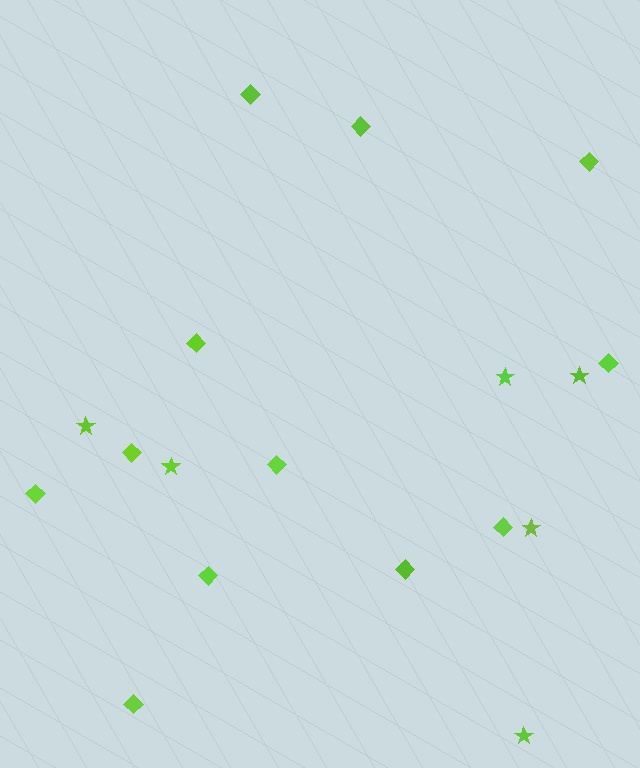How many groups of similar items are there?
There are 2 groups: one group of diamonds (12) and one group of stars (6).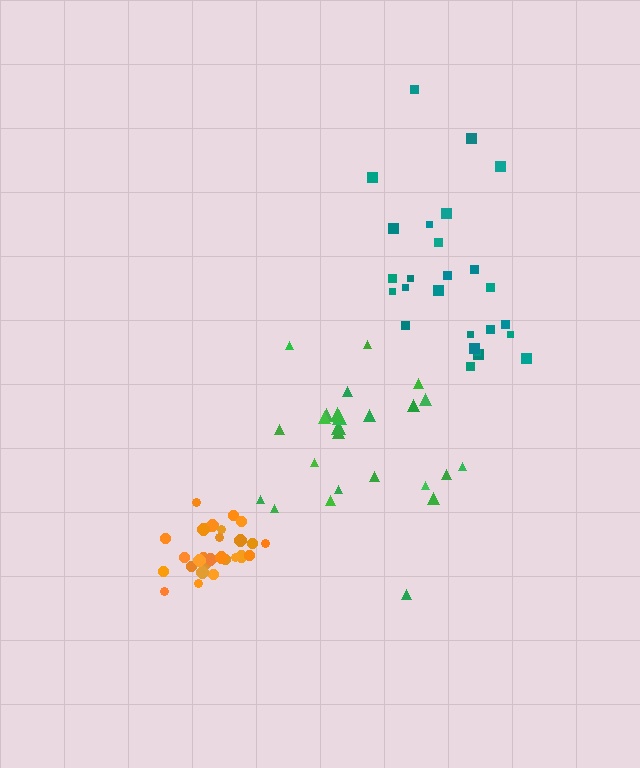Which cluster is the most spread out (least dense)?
Teal.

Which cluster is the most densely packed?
Orange.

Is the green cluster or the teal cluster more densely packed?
Green.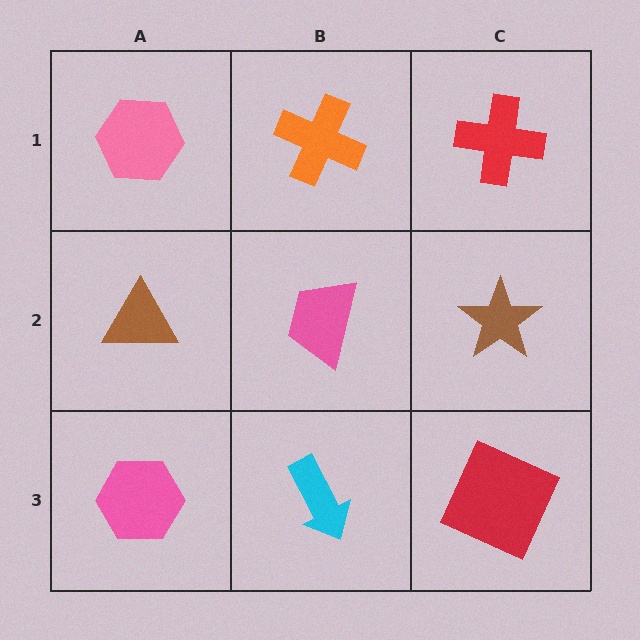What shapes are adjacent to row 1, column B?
A pink trapezoid (row 2, column B), a pink hexagon (row 1, column A), a red cross (row 1, column C).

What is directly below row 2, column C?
A red square.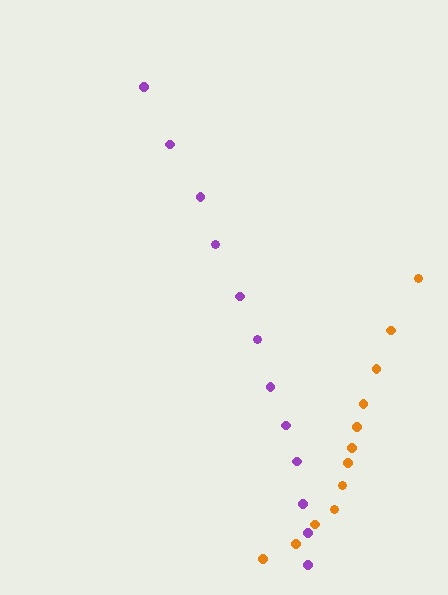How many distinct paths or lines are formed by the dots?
There are 2 distinct paths.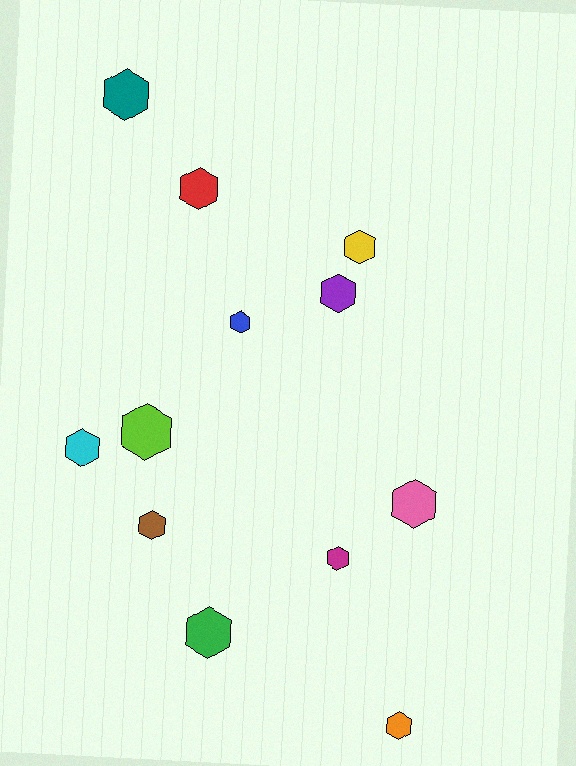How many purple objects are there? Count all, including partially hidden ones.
There is 1 purple object.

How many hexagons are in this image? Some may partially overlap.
There are 12 hexagons.